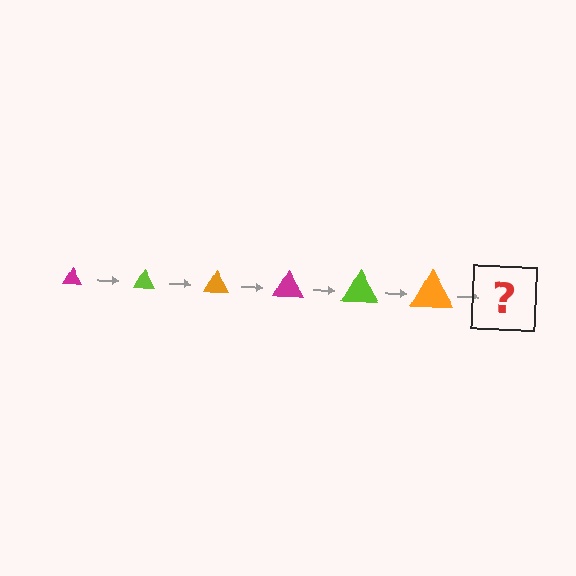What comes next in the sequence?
The next element should be a magenta triangle, larger than the previous one.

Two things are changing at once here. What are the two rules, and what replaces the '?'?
The two rules are that the triangle grows larger each step and the color cycles through magenta, lime, and orange. The '?' should be a magenta triangle, larger than the previous one.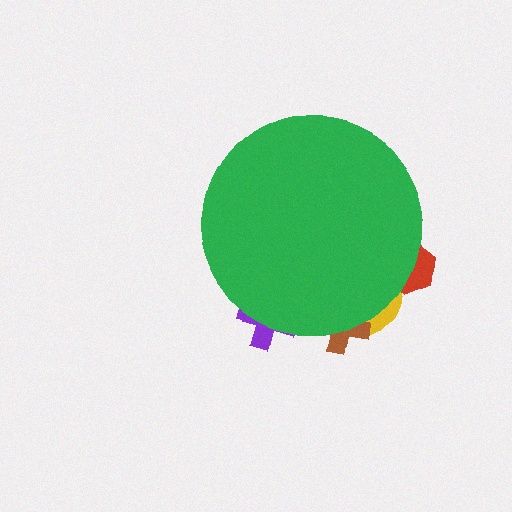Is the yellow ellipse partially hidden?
Yes, the yellow ellipse is partially hidden behind the green circle.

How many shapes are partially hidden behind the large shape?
4 shapes are partially hidden.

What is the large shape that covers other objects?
A green circle.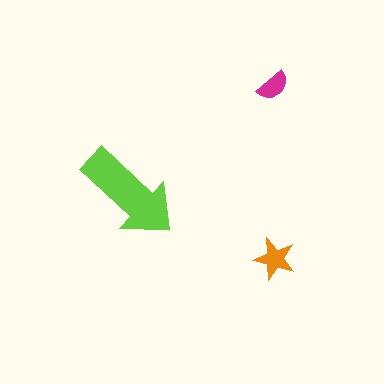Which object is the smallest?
The magenta semicircle.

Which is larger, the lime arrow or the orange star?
The lime arrow.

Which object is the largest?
The lime arrow.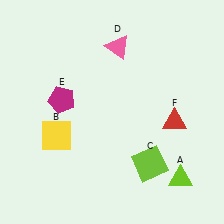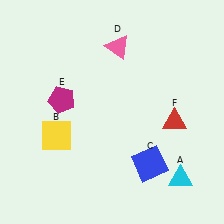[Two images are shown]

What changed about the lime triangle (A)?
In Image 1, A is lime. In Image 2, it changed to cyan.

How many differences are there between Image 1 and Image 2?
There are 2 differences between the two images.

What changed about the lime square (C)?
In Image 1, C is lime. In Image 2, it changed to blue.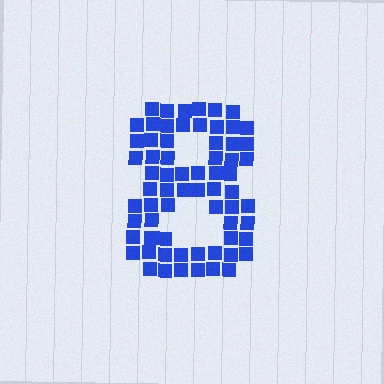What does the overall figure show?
The overall figure shows the digit 8.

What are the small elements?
The small elements are squares.